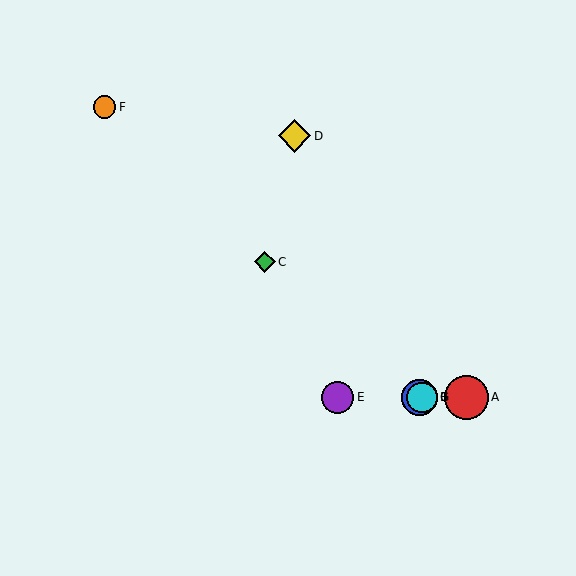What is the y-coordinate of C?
Object C is at y≈262.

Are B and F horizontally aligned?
No, B is at y≈397 and F is at y≈107.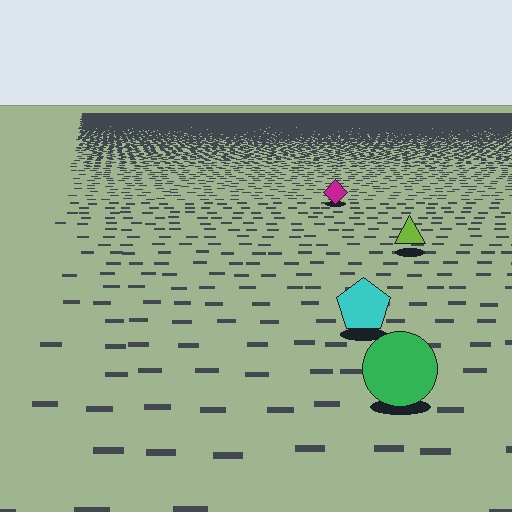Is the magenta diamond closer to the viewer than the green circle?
No. The green circle is closer — you can tell from the texture gradient: the ground texture is coarser near it.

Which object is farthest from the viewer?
The magenta diamond is farthest from the viewer. It appears smaller and the ground texture around it is denser.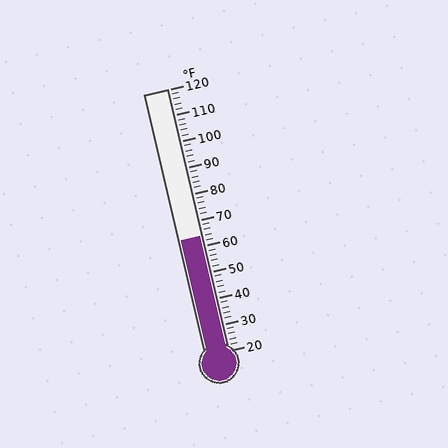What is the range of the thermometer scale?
The thermometer scale ranges from 20°F to 120°F.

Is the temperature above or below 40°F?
The temperature is above 40°F.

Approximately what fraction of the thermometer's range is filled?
The thermometer is filled to approximately 45% of its range.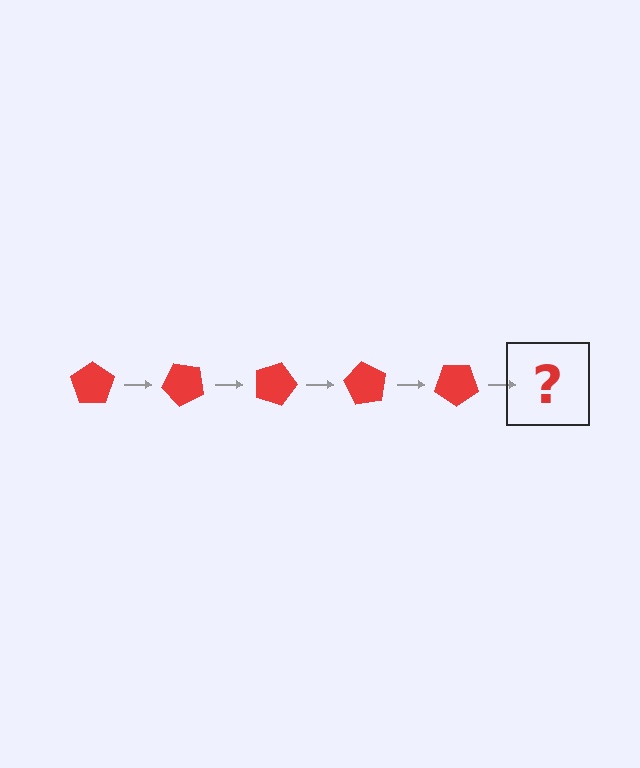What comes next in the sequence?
The next element should be a red pentagon rotated 225 degrees.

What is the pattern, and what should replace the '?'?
The pattern is that the pentagon rotates 45 degrees each step. The '?' should be a red pentagon rotated 225 degrees.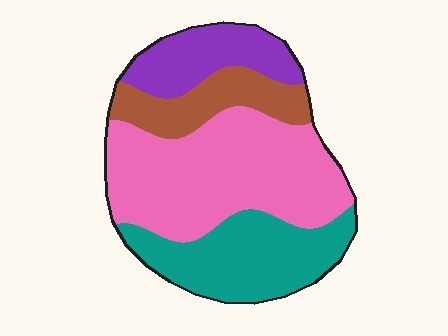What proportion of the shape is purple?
Purple takes up about one sixth (1/6) of the shape.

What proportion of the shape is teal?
Teal covers 26% of the shape.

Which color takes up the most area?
Pink, at roughly 45%.